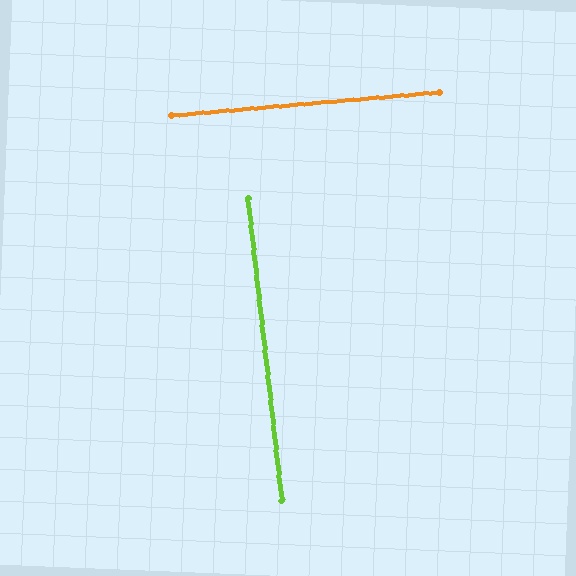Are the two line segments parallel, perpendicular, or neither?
Perpendicular — they meet at approximately 89°.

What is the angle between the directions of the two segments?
Approximately 89 degrees.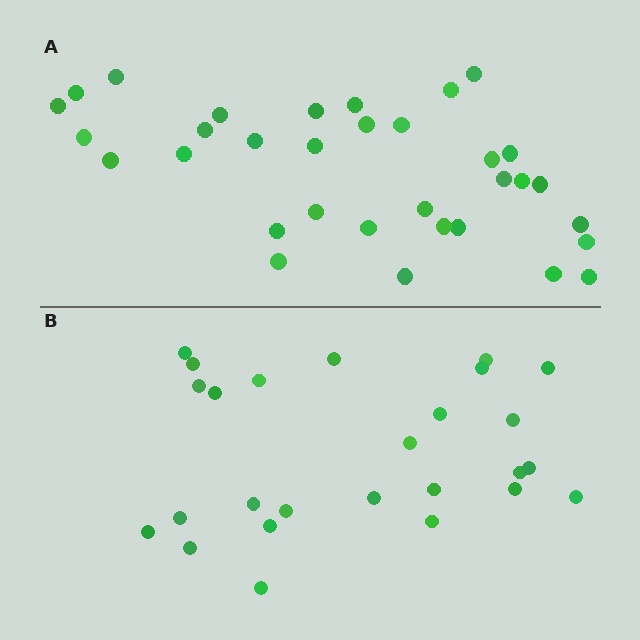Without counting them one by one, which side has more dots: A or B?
Region A (the top region) has more dots.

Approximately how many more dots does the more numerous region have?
Region A has roughly 8 or so more dots than region B.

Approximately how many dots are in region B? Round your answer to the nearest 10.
About 30 dots. (The exact count is 26, which rounds to 30.)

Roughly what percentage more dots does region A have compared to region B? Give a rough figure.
About 25% more.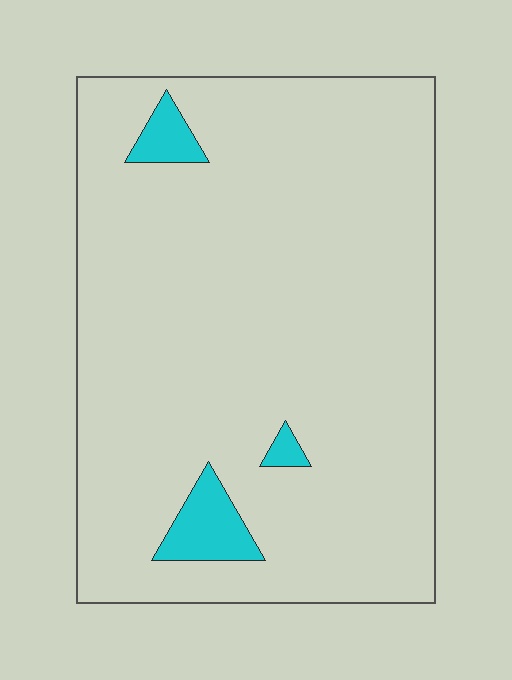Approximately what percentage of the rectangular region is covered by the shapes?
Approximately 5%.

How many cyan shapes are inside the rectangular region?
3.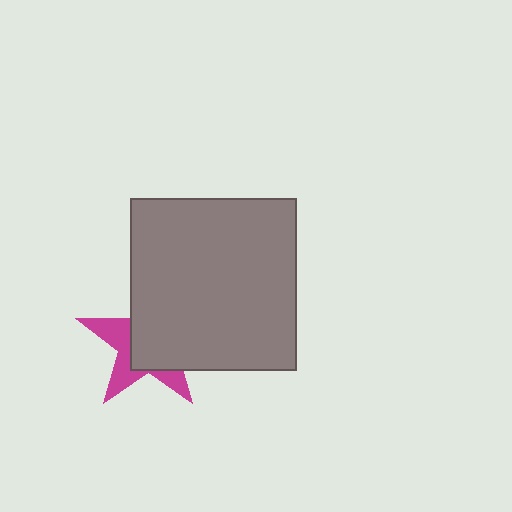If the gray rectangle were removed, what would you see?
You would see the complete magenta star.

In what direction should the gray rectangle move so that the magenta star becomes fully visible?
The gray rectangle should move toward the upper-right. That is the shortest direction to clear the overlap and leave the magenta star fully visible.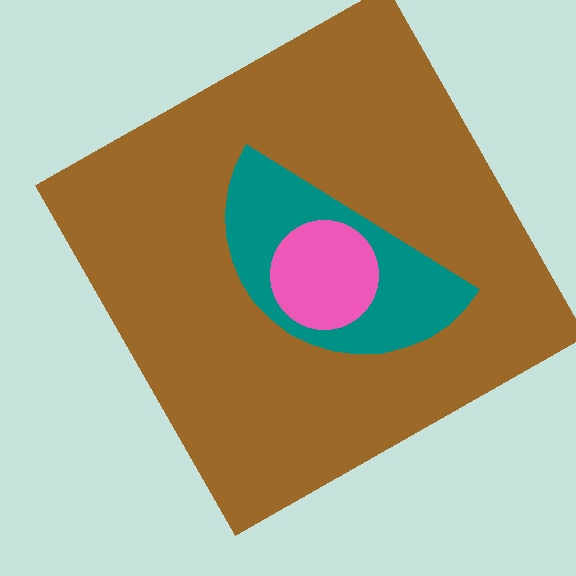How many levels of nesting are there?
3.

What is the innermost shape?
The pink circle.